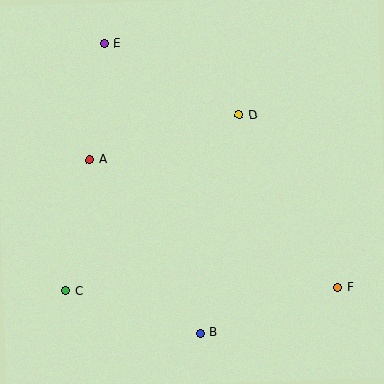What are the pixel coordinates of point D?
Point D is at (239, 115).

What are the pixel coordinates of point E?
Point E is at (104, 44).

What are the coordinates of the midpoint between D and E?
The midpoint between D and E is at (172, 79).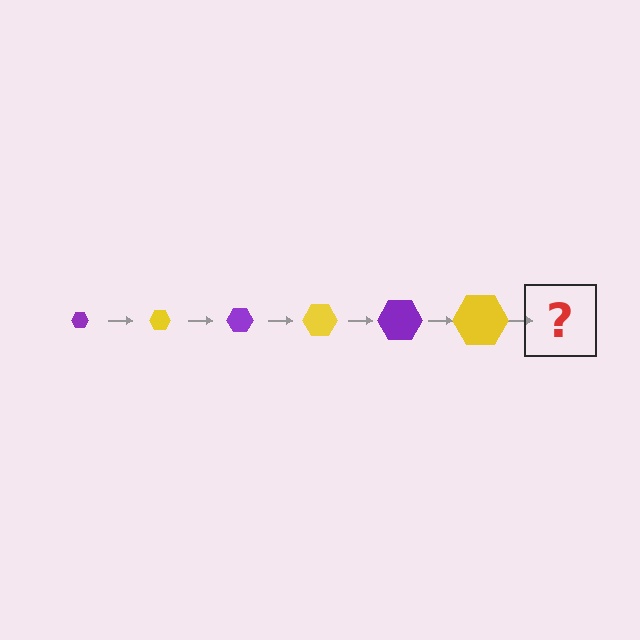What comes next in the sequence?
The next element should be a purple hexagon, larger than the previous one.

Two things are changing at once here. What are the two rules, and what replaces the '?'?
The two rules are that the hexagon grows larger each step and the color cycles through purple and yellow. The '?' should be a purple hexagon, larger than the previous one.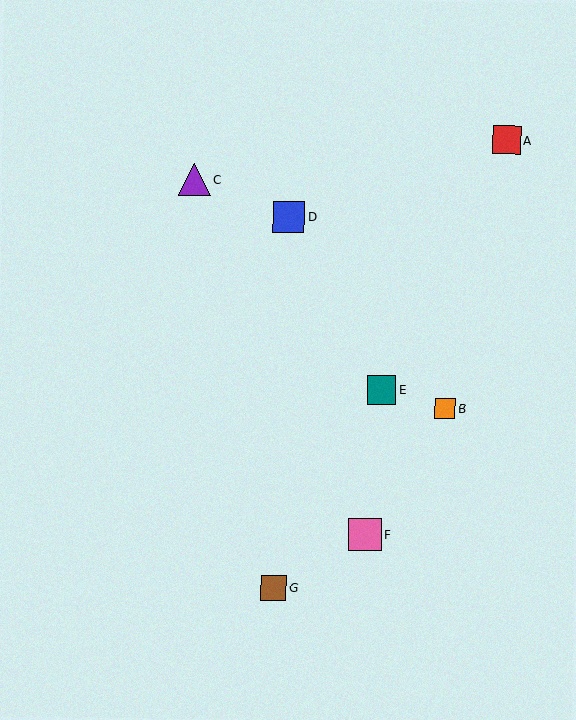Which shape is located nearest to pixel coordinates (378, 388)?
The teal square (labeled E) at (381, 390) is nearest to that location.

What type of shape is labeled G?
Shape G is a brown square.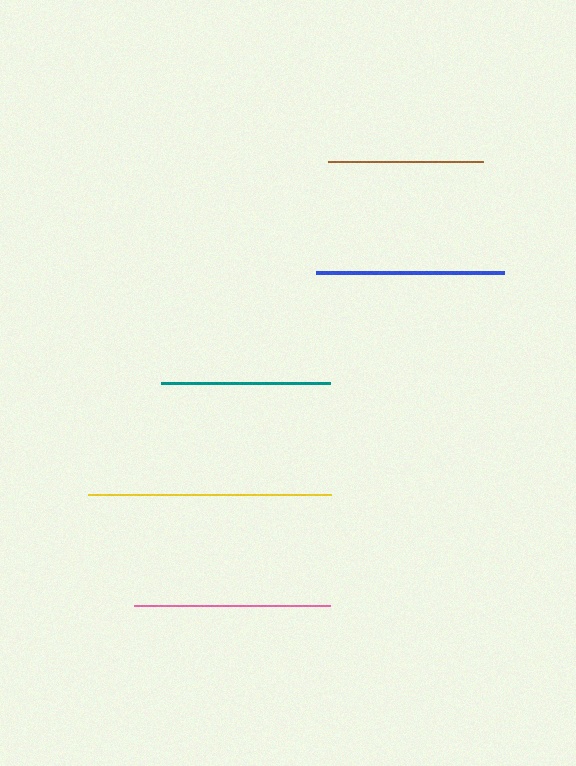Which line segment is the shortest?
The brown line is the shortest at approximately 155 pixels.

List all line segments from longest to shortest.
From longest to shortest: yellow, pink, blue, teal, brown.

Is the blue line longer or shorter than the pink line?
The pink line is longer than the blue line.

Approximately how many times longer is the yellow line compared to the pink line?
The yellow line is approximately 1.2 times the length of the pink line.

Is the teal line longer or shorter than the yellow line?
The yellow line is longer than the teal line.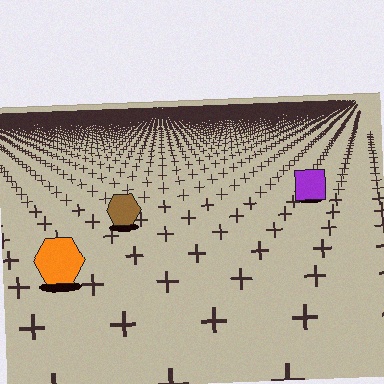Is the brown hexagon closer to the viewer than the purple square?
Yes. The brown hexagon is closer — you can tell from the texture gradient: the ground texture is coarser near it.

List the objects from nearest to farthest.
From nearest to farthest: the orange hexagon, the brown hexagon, the purple square.